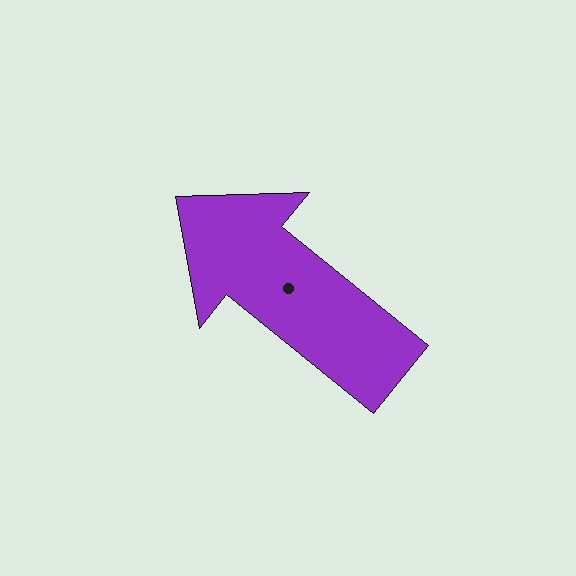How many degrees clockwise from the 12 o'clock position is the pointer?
Approximately 309 degrees.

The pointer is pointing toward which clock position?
Roughly 10 o'clock.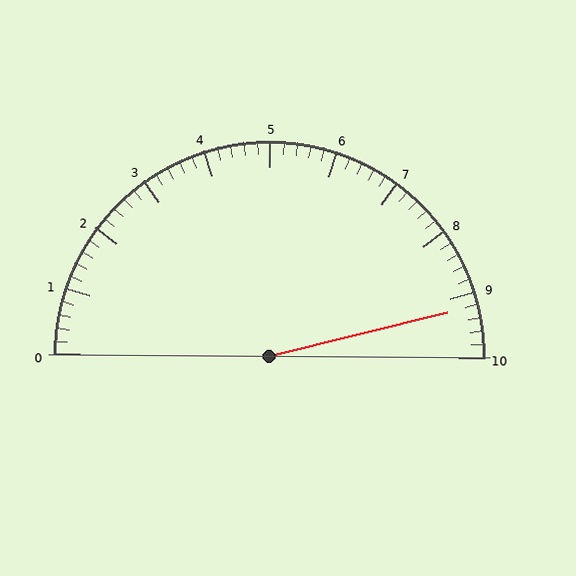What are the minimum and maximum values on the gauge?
The gauge ranges from 0 to 10.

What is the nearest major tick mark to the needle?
The nearest major tick mark is 9.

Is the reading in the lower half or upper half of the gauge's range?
The reading is in the upper half of the range (0 to 10).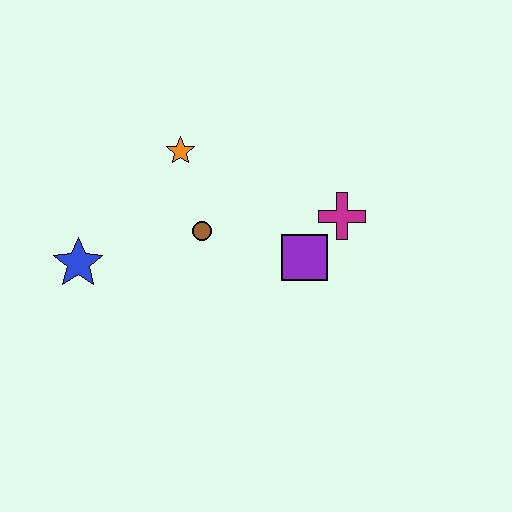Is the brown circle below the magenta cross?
Yes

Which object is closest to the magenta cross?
The purple square is closest to the magenta cross.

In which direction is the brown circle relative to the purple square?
The brown circle is to the left of the purple square.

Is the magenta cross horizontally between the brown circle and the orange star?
No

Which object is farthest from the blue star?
The magenta cross is farthest from the blue star.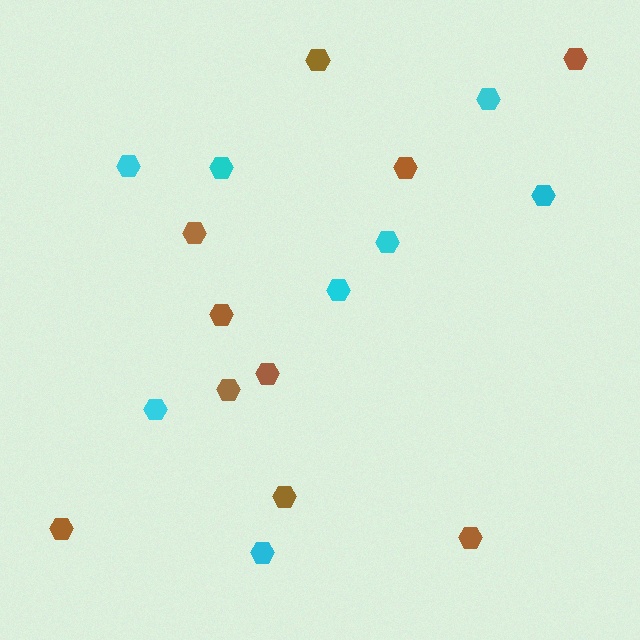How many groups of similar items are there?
There are 2 groups: one group of brown hexagons (10) and one group of cyan hexagons (8).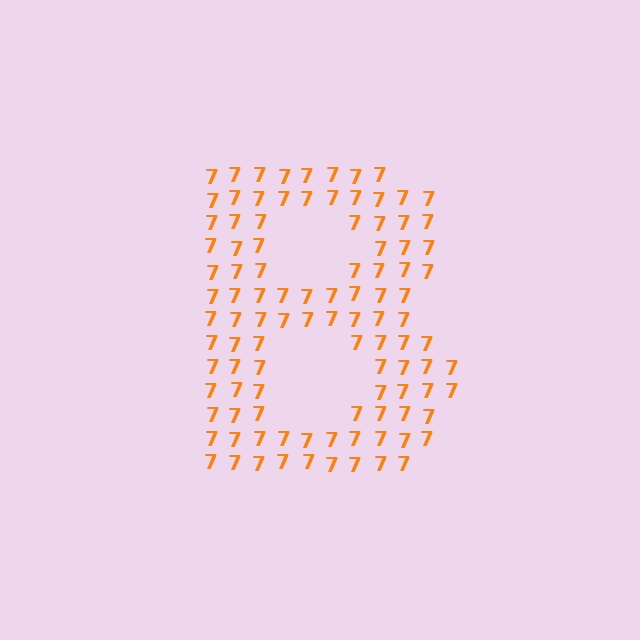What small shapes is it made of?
It is made of small digit 7's.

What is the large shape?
The large shape is the letter B.